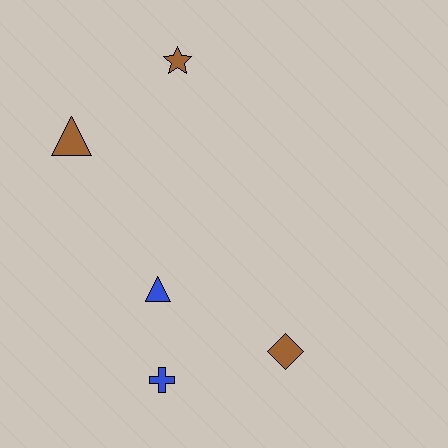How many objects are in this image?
There are 5 objects.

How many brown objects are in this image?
There are 3 brown objects.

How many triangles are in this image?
There are 2 triangles.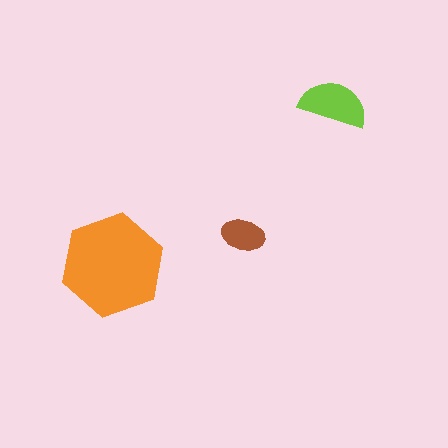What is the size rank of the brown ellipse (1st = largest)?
3rd.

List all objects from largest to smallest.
The orange hexagon, the lime semicircle, the brown ellipse.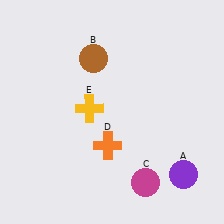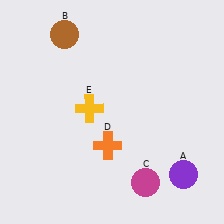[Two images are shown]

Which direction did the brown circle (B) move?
The brown circle (B) moved left.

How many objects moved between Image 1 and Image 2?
1 object moved between the two images.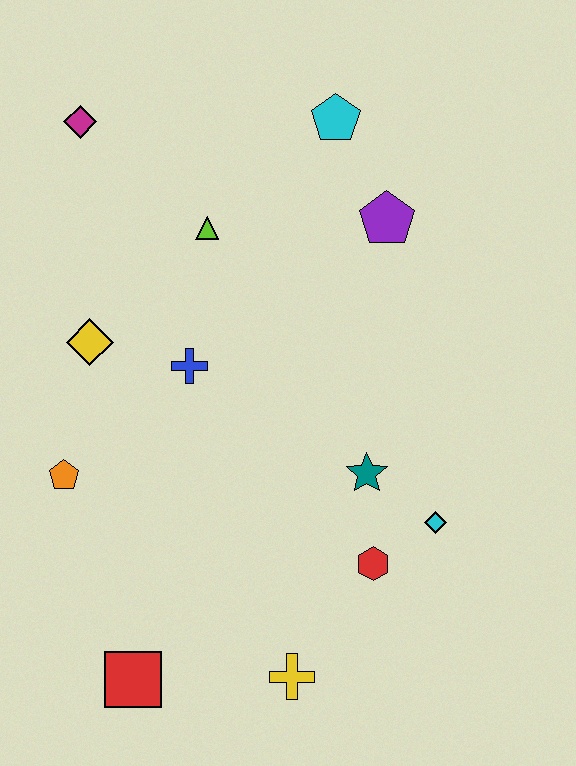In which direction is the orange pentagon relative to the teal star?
The orange pentagon is to the left of the teal star.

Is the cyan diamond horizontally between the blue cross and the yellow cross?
No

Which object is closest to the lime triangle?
The blue cross is closest to the lime triangle.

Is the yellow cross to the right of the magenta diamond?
Yes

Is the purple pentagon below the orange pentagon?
No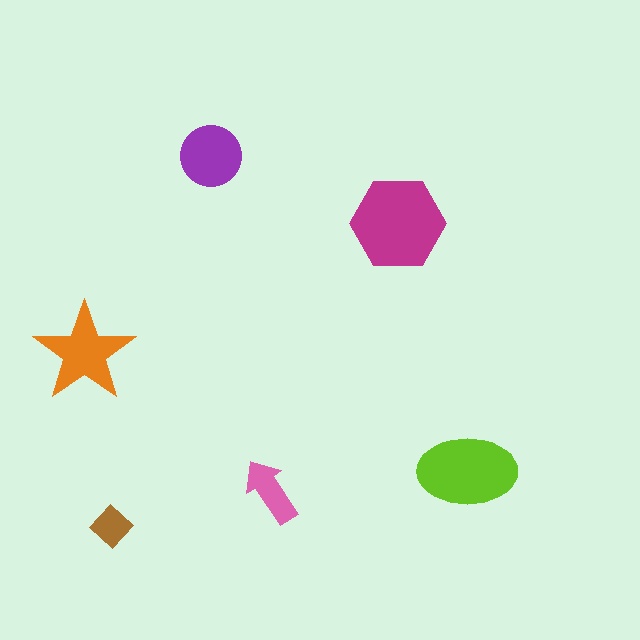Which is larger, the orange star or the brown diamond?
The orange star.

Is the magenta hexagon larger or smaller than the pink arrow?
Larger.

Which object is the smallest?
The brown diamond.